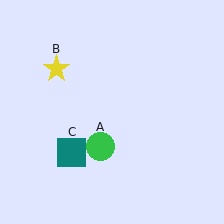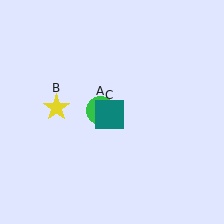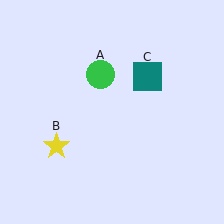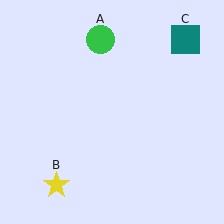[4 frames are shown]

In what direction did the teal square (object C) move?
The teal square (object C) moved up and to the right.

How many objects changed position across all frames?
3 objects changed position: green circle (object A), yellow star (object B), teal square (object C).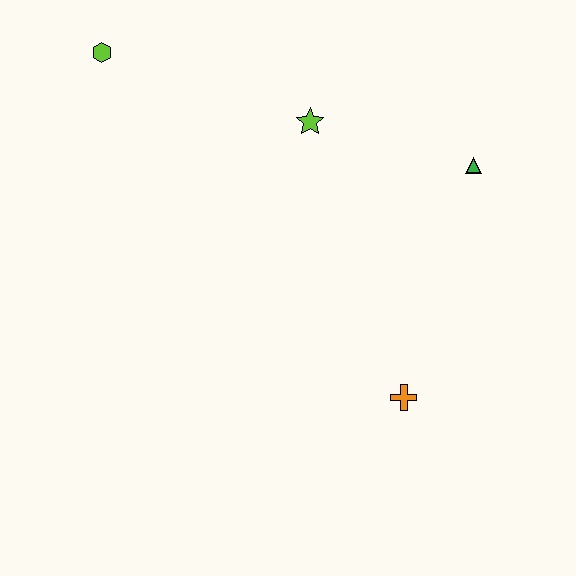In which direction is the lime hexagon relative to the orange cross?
The lime hexagon is above the orange cross.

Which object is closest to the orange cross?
The green triangle is closest to the orange cross.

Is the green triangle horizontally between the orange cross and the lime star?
No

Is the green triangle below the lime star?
Yes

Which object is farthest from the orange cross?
The lime hexagon is farthest from the orange cross.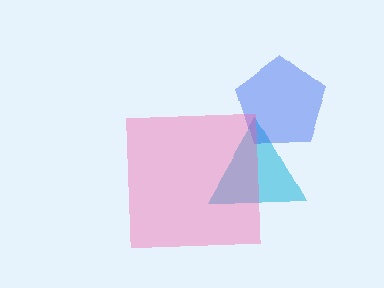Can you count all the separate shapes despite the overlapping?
Yes, there are 3 separate shapes.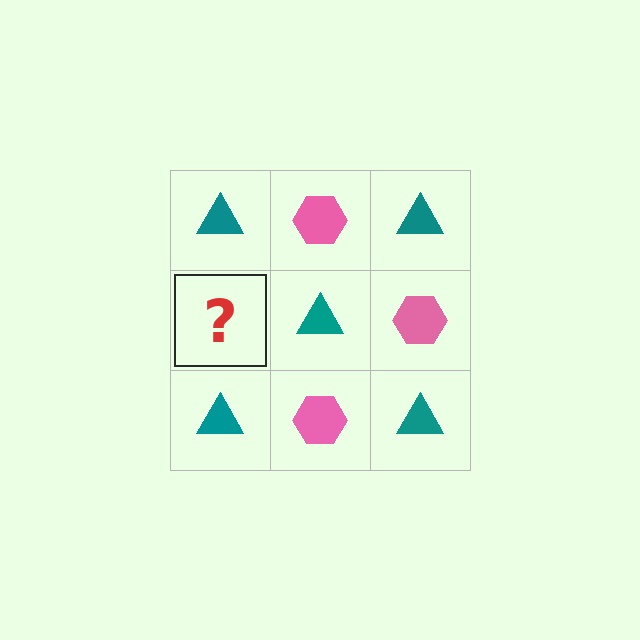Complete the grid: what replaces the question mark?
The question mark should be replaced with a pink hexagon.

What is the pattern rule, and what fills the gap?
The rule is that it alternates teal triangle and pink hexagon in a checkerboard pattern. The gap should be filled with a pink hexagon.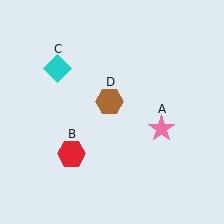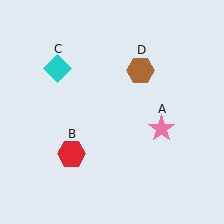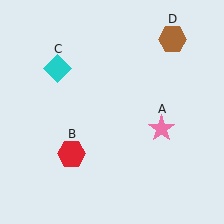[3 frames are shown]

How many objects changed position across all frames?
1 object changed position: brown hexagon (object D).